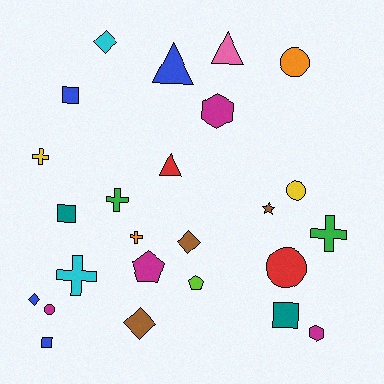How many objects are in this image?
There are 25 objects.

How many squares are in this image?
There are 4 squares.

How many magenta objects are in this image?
There are 4 magenta objects.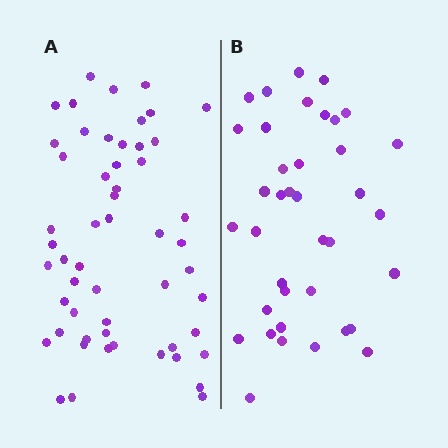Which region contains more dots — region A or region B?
Region A (the left region) has more dots.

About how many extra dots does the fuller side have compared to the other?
Region A has approximately 15 more dots than region B.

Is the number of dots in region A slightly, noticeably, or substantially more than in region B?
Region A has noticeably more, but not dramatically so. The ratio is roughly 1.4 to 1.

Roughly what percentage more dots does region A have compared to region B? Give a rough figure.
About 40% more.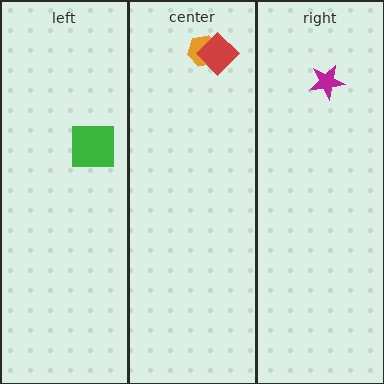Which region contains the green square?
The left region.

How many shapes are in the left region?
1.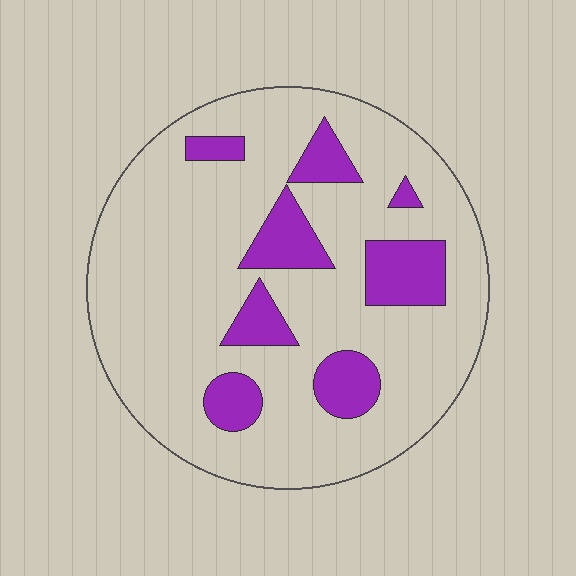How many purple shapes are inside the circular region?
8.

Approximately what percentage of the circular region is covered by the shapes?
Approximately 20%.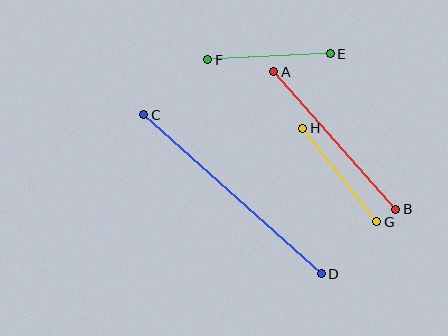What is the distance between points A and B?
The distance is approximately 183 pixels.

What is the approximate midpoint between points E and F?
The midpoint is at approximately (269, 57) pixels.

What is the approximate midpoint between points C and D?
The midpoint is at approximately (233, 194) pixels.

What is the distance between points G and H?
The distance is approximately 119 pixels.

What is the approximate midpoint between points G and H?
The midpoint is at approximately (340, 175) pixels.